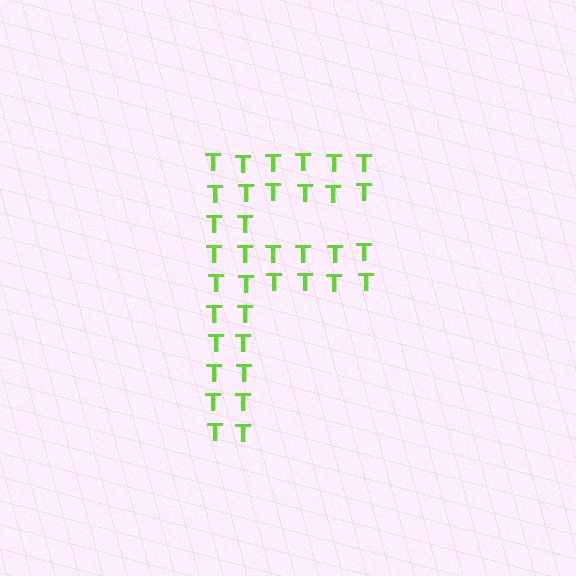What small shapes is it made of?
It is made of small letter T's.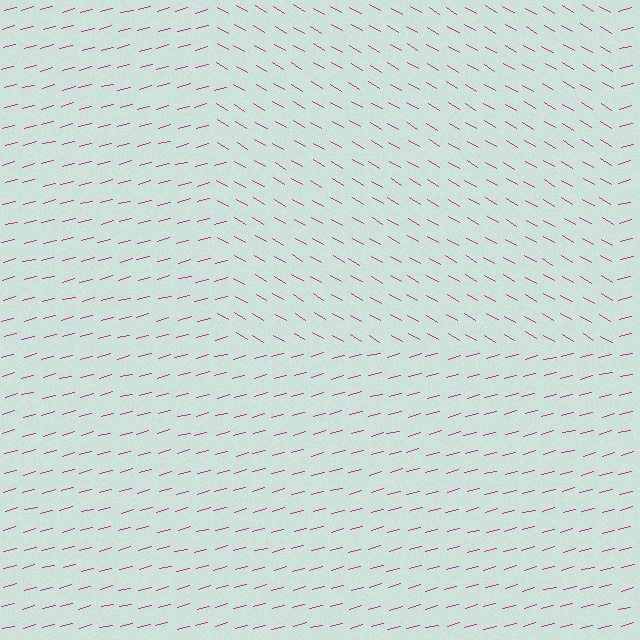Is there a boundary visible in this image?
Yes, there is a texture boundary formed by a change in line orientation.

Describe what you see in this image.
The image is filled with small magenta line segments. A rectangle region in the image has lines oriented differently from the surrounding lines, creating a visible texture boundary.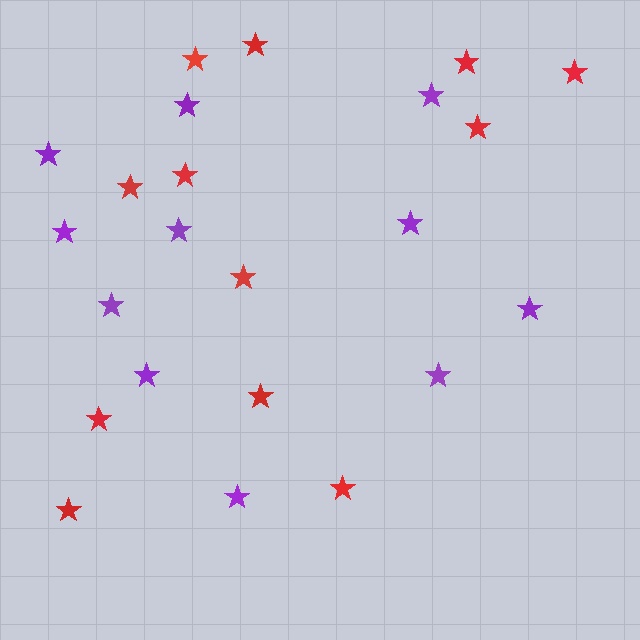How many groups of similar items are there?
There are 2 groups: one group of purple stars (11) and one group of red stars (12).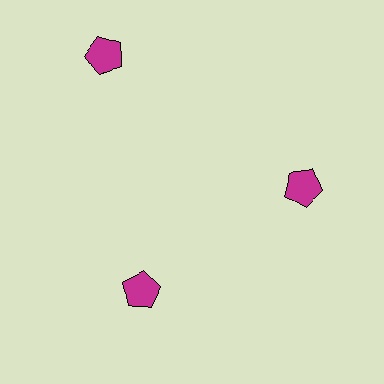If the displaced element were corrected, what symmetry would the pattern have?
It would have 3-fold rotational symmetry — the pattern would map onto itself every 120 degrees.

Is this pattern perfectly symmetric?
No. The 3 magenta pentagons are arranged in a ring, but one element near the 11 o'clock position is pushed outward from the center, breaking the 3-fold rotational symmetry.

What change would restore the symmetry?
The symmetry would be restored by moving it inward, back onto the ring so that all 3 pentagons sit at equal angles and equal distance from the center.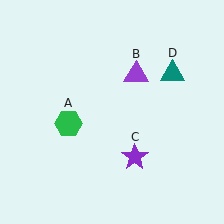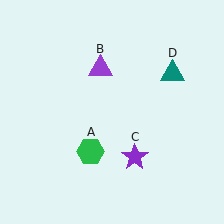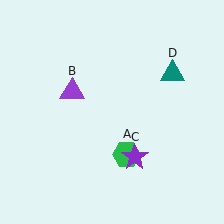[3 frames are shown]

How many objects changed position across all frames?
2 objects changed position: green hexagon (object A), purple triangle (object B).